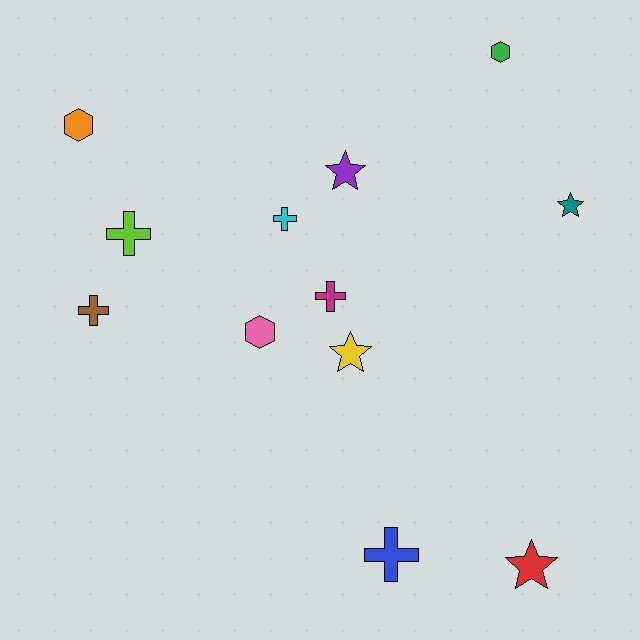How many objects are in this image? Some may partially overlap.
There are 12 objects.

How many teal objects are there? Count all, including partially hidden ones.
There is 1 teal object.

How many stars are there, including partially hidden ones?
There are 4 stars.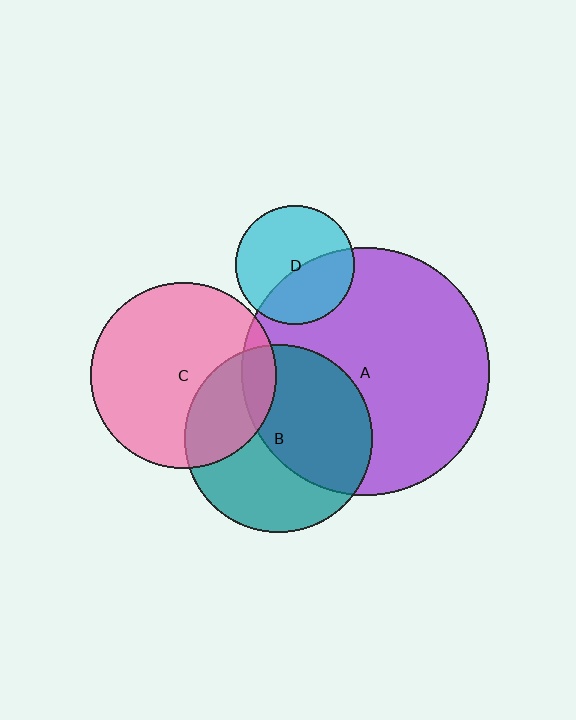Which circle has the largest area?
Circle A (purple).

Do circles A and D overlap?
Yes.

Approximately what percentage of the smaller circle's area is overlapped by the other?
Approximately 40%.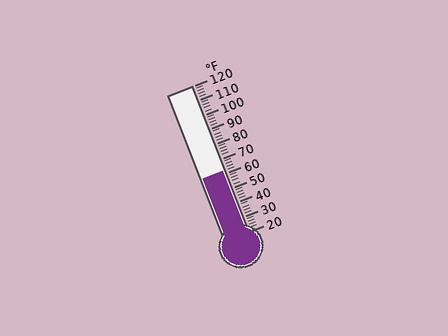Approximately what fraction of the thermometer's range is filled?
The thermometer is filled to approximately 40% of its range.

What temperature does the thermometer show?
The thermometer shows approximately 62°F.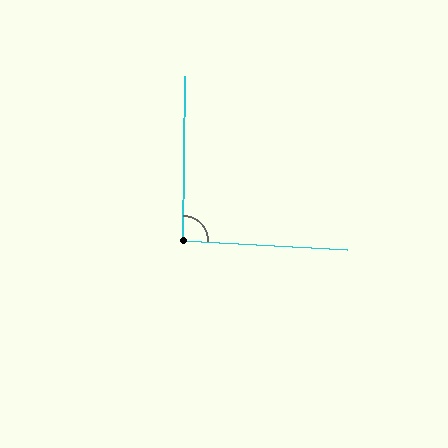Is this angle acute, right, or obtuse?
It is approximately a right angle.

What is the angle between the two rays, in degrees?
Approximately 92 degrees.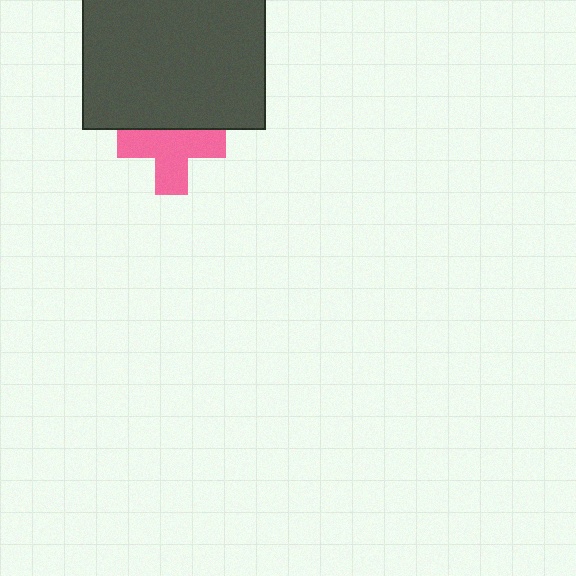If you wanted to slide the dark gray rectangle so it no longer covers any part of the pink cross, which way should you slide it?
Slide it up — that is the most direct way to separate the two shapes.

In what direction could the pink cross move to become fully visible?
The pink cross could move down. That would shift it out from behind the dark gray rectangle entirely.